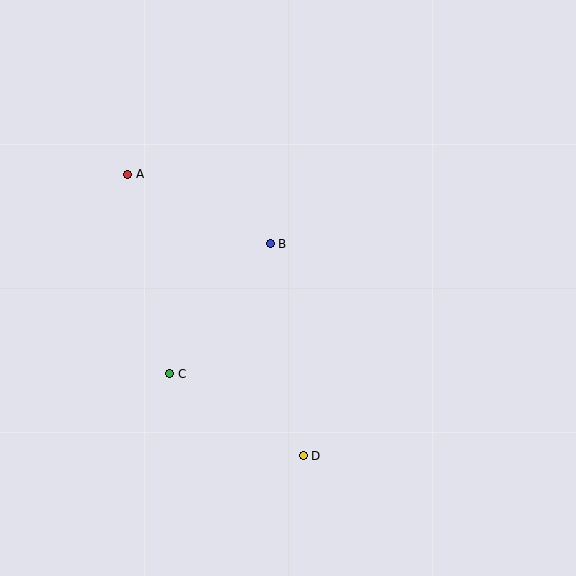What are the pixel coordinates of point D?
Point D is at (303, 456).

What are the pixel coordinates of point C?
Point C is at (170, 374).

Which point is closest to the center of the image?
Point B at (270, 244) is closest to the center.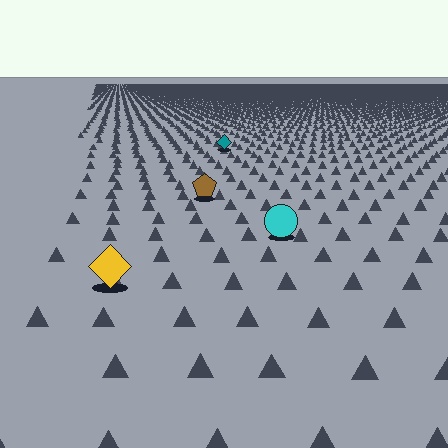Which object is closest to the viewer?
The yellow diamond is closest. The texture marks near it are larger and more spread out.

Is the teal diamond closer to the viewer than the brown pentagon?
No. The brown pentagon is closer — you can tell from the texture gradient: the ground texture is coarser near it.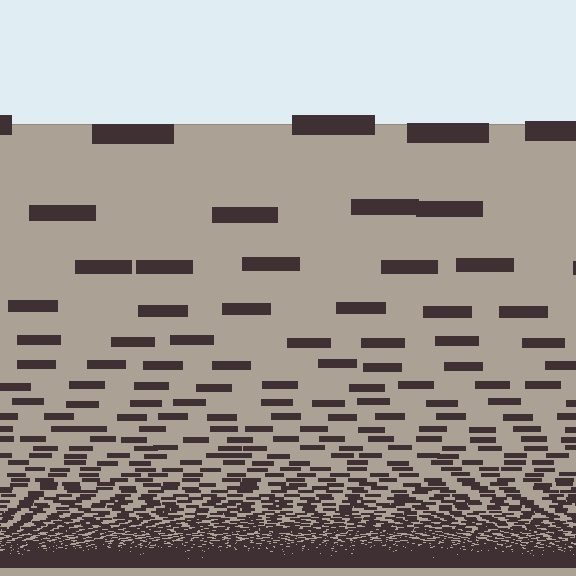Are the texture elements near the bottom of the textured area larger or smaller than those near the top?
Smaller. The gradient is inverted — elements near the bottom are smaller and denser.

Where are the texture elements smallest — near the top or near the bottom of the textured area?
Near the bottom.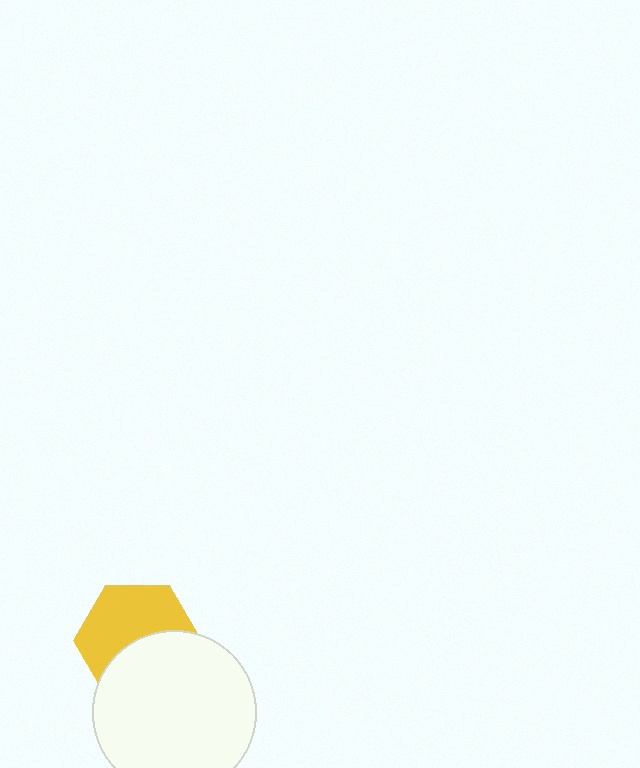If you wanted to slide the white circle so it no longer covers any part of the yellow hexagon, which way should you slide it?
Slide it down — that is the most direct way to separate the two shapes.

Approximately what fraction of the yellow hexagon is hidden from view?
Roughly 45% of the yellow hexagon is hidden behind the white circle.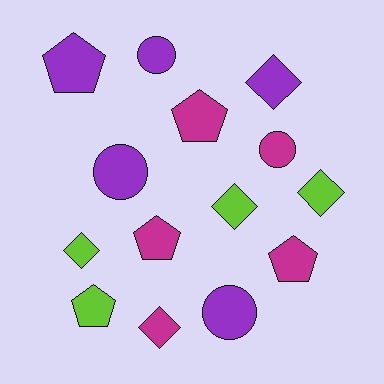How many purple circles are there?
There are 3 purple circles.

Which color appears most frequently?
Magenta, with 5 objects.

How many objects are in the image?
There are 14 objects.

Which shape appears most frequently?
Pentagon, with 5 objects.